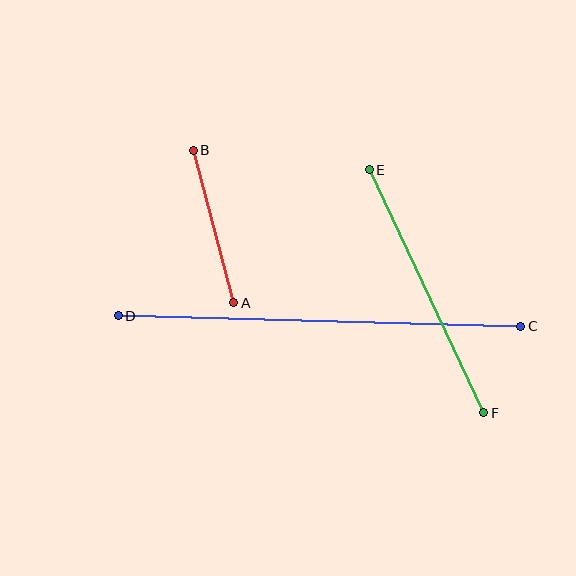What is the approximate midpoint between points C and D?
The midpoint is at approximately (319, 321) pixels.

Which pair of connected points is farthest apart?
Points C and D are farthest apart.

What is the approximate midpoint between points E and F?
The midpoint is at approximately (427, 291) pixels.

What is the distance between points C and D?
The distance is approximately 403 pixels.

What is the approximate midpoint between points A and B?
The midpoint is at approximately (213, 227) pixels.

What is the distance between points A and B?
The distance is approximately 158 pixels.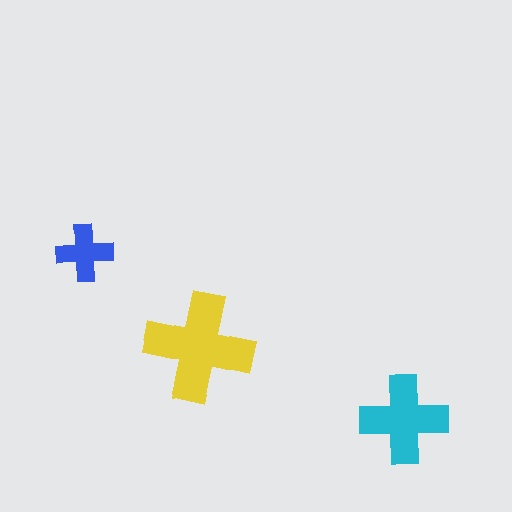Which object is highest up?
The blue cross is topmost.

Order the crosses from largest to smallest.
the yellow one, the cyan one, the blue one.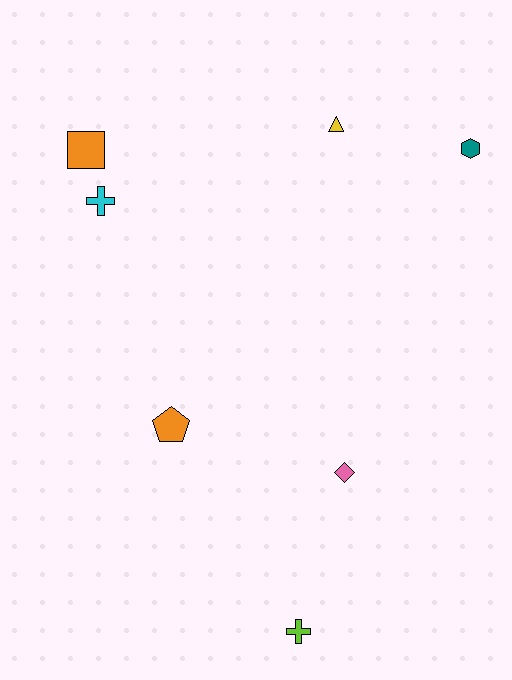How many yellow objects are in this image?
There is 1 yellow object.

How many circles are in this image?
There are no circles.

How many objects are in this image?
There are 7 objects.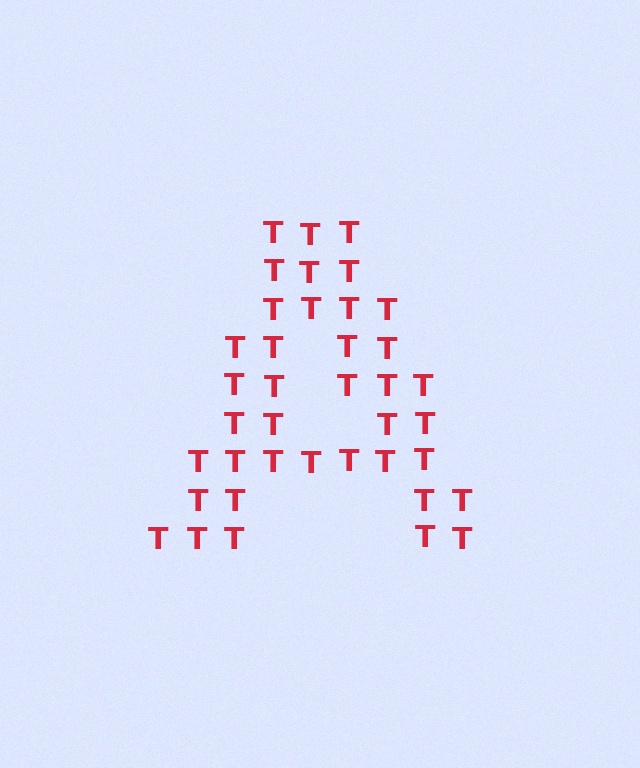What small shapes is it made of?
It is made of small letter T's.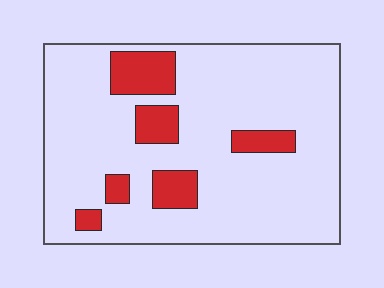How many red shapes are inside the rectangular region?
6.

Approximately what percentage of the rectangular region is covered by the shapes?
Approximately 15%.